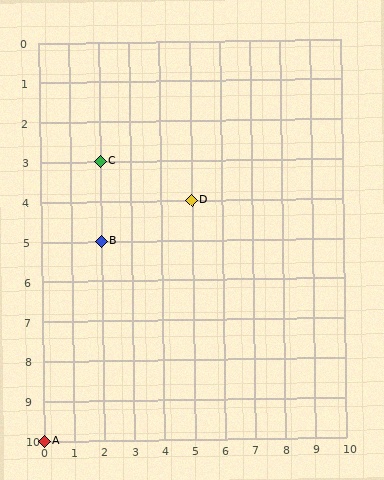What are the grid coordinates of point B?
Point B is at grid coordinates (2, 5).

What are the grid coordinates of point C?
Point C is at grid coordinates (2, 3).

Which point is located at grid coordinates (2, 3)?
Point C is at (2, 3).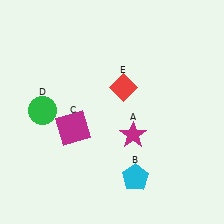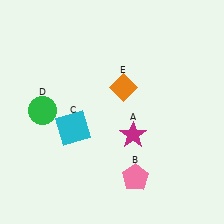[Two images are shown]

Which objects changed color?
B changed from cyan to pink. C changed from magenta to cyan. E changed from red to orange.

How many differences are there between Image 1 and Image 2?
There are 3 differences between the two images.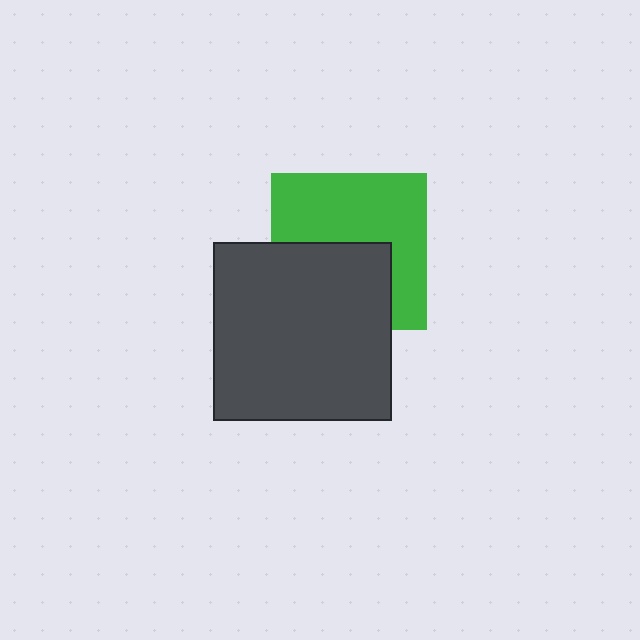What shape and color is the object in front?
The object in front is a dark gray square.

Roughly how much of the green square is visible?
About half of it is visible (roughly 57%).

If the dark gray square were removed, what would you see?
You would see the complete green square.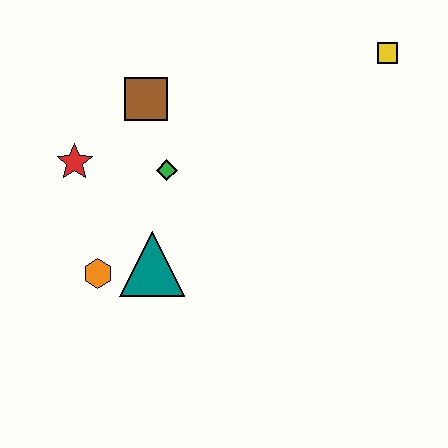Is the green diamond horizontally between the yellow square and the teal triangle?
Yes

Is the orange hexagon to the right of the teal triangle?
No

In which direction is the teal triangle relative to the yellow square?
The teal triangle is to the left of the yellow square.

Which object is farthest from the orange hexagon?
The yellow square is farthest from the orange hexagon.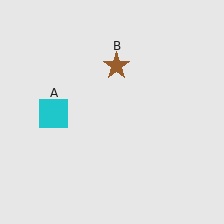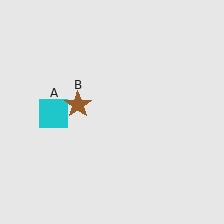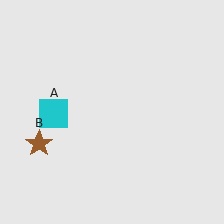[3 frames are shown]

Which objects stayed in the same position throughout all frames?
Cyan square (object A) remained stationary.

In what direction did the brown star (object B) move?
The brown star (object B) moved down and to the left.